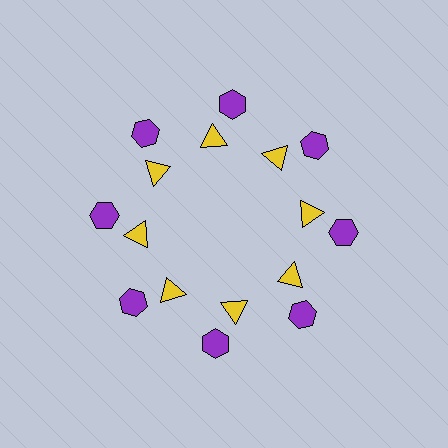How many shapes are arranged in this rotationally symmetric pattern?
There are 16 shapes, arranged in 8 groups of 2.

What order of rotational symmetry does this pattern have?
This pattern has 8-fold rotational symmetry.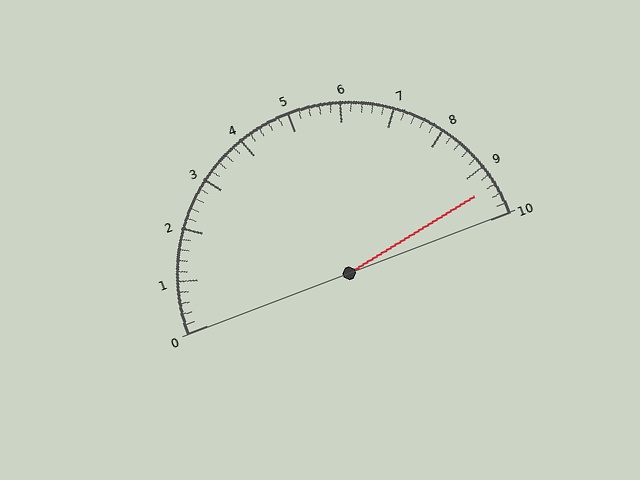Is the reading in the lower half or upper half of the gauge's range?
The reading is in the upper half of the range (0 to 10).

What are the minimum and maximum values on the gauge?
The gauge ranges from 0 to 10.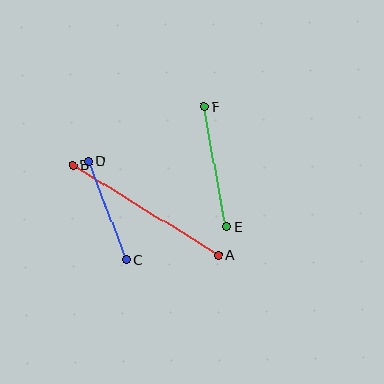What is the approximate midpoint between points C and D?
The midpoint is at approximately (108, 210) pixels.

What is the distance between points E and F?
The distance is approximately 123 pixels.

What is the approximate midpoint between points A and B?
The midpoint is at approximately (146, 210) pixels.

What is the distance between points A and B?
The distance is approximately 171 pixels.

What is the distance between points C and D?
The distance is approximately 106 pixels.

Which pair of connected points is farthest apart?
Points A and B are farthest apart.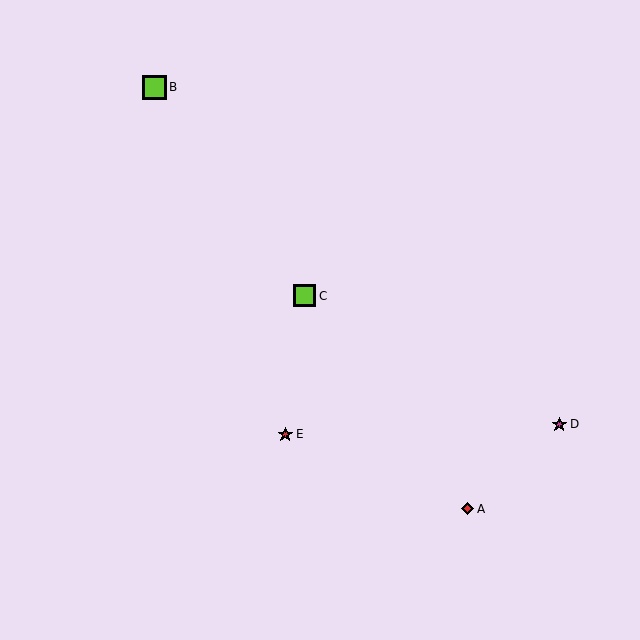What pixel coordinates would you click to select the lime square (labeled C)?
Click at (305, 296) to select the lime square C.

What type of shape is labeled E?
Shape E is a red star.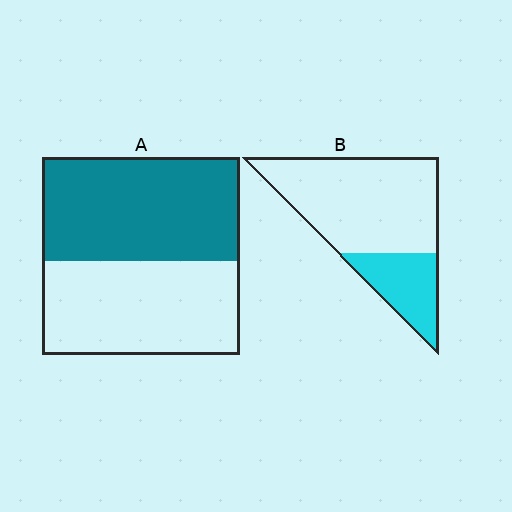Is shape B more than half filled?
No.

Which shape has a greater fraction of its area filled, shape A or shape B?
Shape A.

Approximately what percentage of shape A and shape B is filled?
A is approximately 55% and B is approximately 25%.